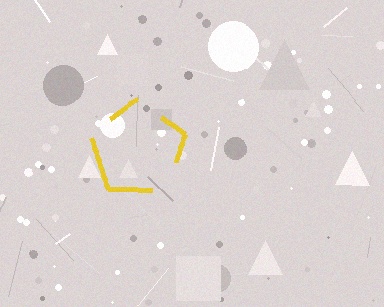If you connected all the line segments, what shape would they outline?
They would outline a pentagon.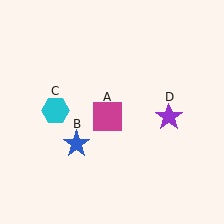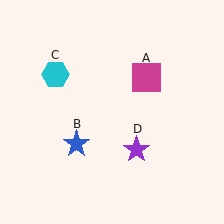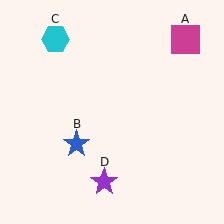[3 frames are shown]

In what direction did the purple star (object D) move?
The purple star (object D) moved down and to the left.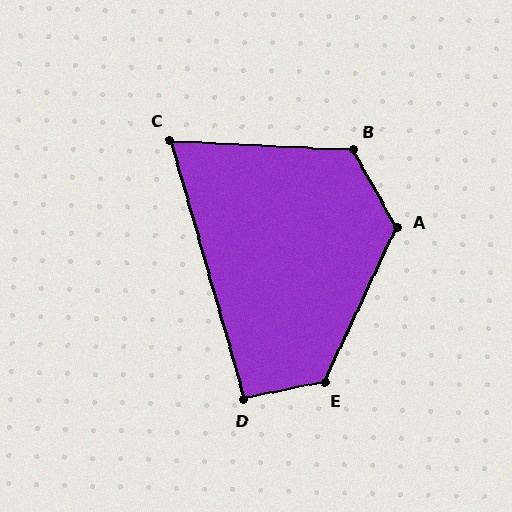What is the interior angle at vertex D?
Approximately 94 degrees (approximately right).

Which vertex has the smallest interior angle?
C, at approximately 71 degrees.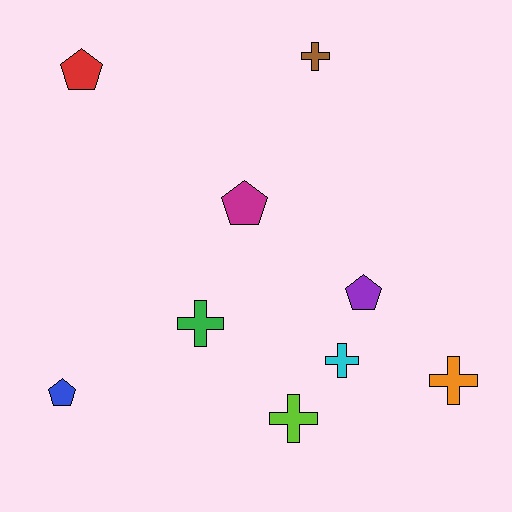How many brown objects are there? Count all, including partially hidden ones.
There is 1 brown object.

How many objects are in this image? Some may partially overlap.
There are 9 objects.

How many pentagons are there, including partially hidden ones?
There are 4 pentagons.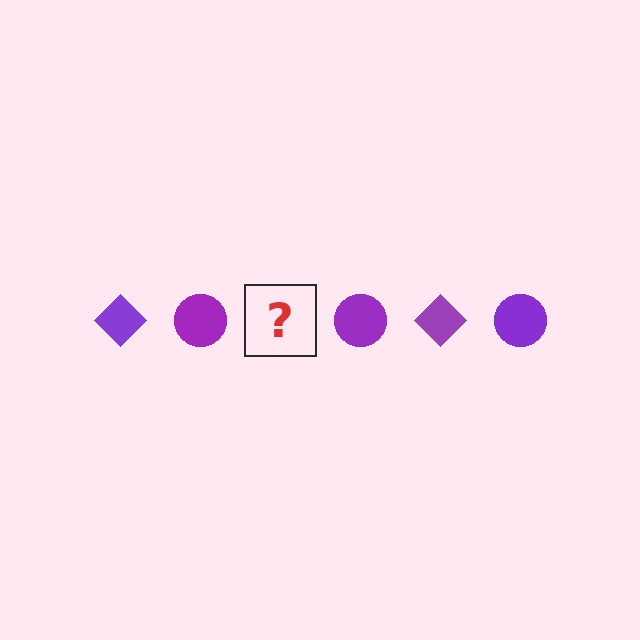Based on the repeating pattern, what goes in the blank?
The blank should be a purple diamond.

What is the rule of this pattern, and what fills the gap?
The rule is that the pattern cycles through diamond, circle shapes in purple. The gap should be filled with a purple diamond.